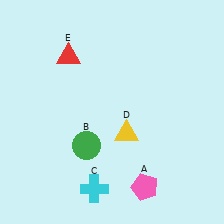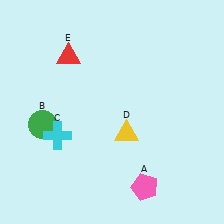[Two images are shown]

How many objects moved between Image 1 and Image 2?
2 objects moved between the two images.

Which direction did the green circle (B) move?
The green circle (B) moved left.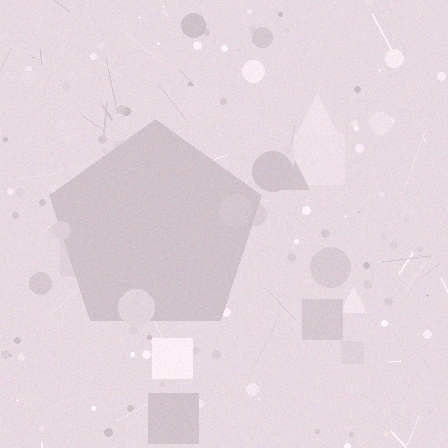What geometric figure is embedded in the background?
A pentagon is embedded in the background.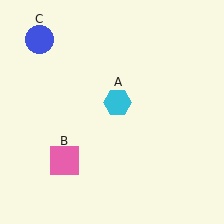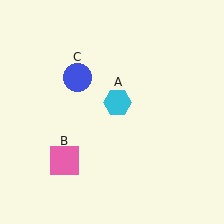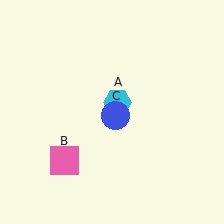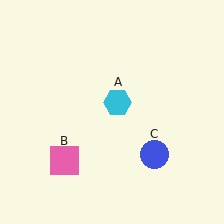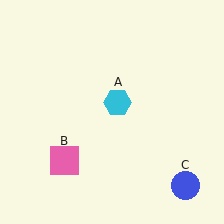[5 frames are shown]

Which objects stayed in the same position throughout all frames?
Cyan hexagon (object A) and pink square (object B) remained stationary.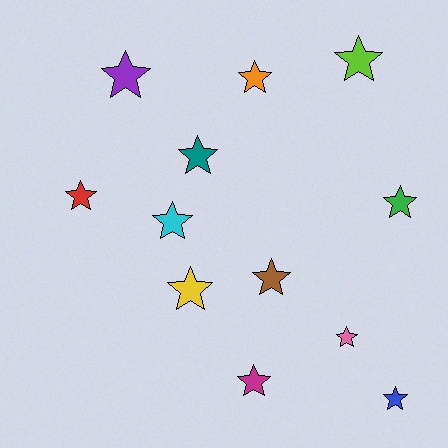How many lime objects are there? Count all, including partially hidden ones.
There is 1 lime object.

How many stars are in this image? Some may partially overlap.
There are 12 stars.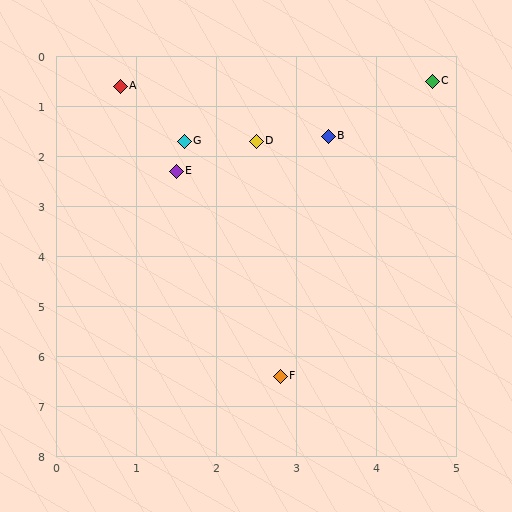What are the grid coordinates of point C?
Point C is at approximately (4.7, 0.5).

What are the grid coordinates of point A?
Point A is at approximately (0.8, 0.6).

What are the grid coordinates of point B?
Point B is at approximately (3.4, 1.6).